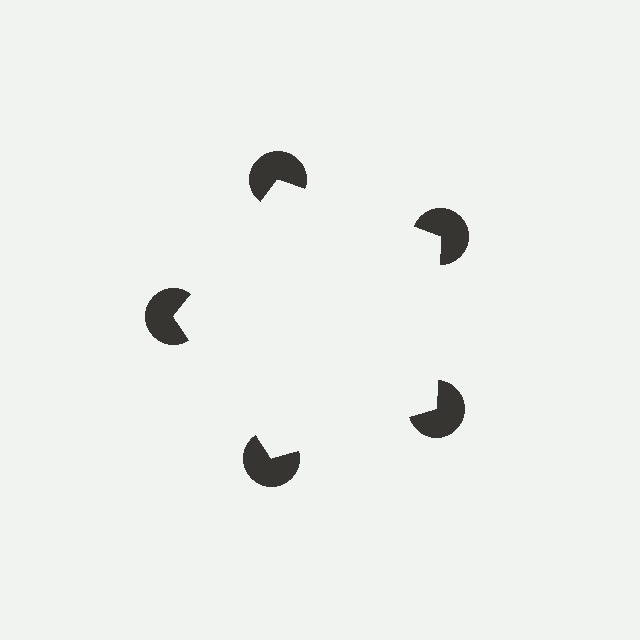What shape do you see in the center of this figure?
An illusory pentagon — its edges are inferred from the aligned wedge cuts in the pac-man discs, not physically drawn.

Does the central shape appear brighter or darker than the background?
It typically appears slightly brighter than the background, even though no actual brightness change is drawn.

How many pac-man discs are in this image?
There are 5 — one at each vertex of the illusory pentagon.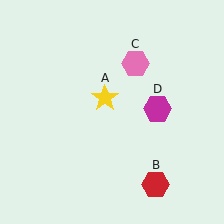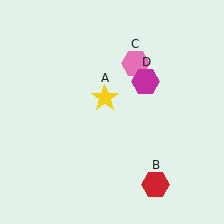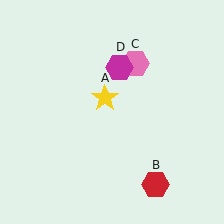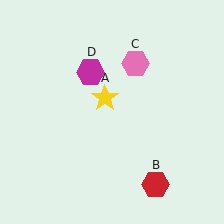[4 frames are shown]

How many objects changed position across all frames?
1 object changed position: magenta hexagon (object D).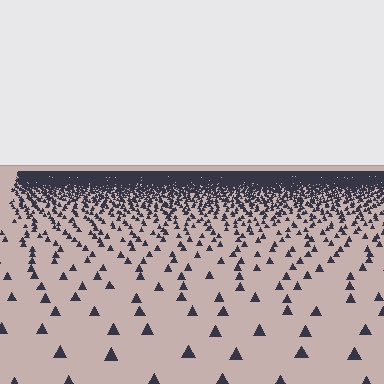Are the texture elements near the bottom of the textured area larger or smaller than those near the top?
Larger. Near the bottom, elements are closer to the viewer and appear at a bigger on-screen size.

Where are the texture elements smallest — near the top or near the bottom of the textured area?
Near the top.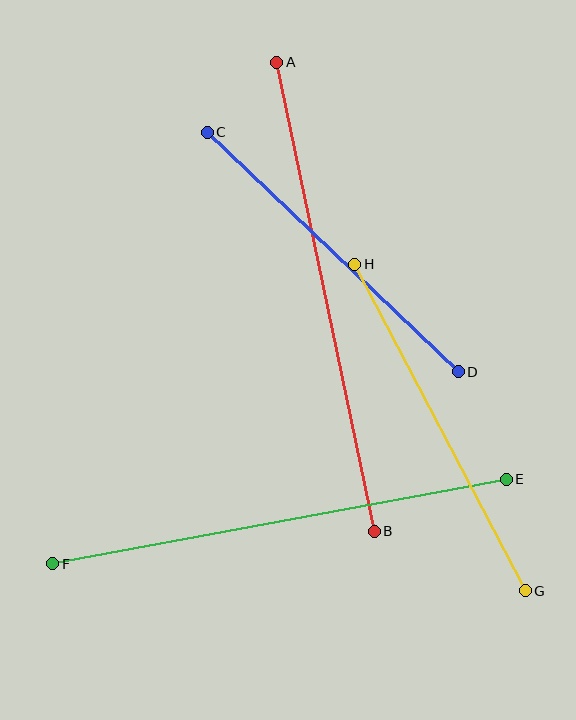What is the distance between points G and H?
The distance is approximately 369 pixels.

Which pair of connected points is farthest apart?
Points A and B are farthest apart.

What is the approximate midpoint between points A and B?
The midpoint is at approximately (326, 297) pixels.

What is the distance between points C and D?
The distance is approximately 347 pixels.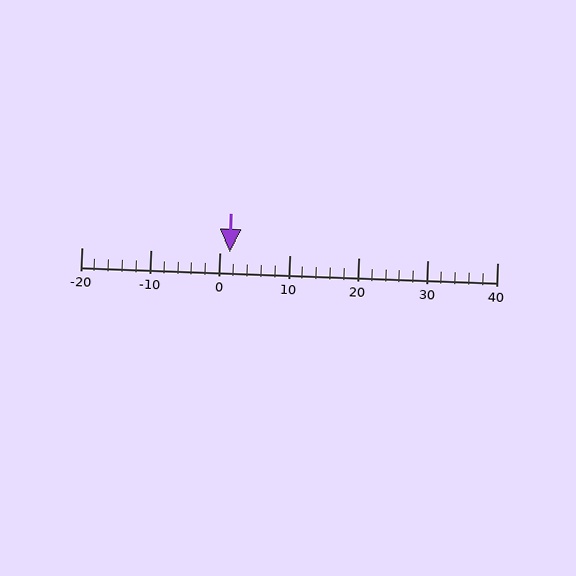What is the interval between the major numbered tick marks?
The major tick marks are spaced 10 units apart.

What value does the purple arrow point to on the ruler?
The purple arrow points to approximately 1.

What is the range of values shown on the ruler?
The ruler shows values from -20 to 40.